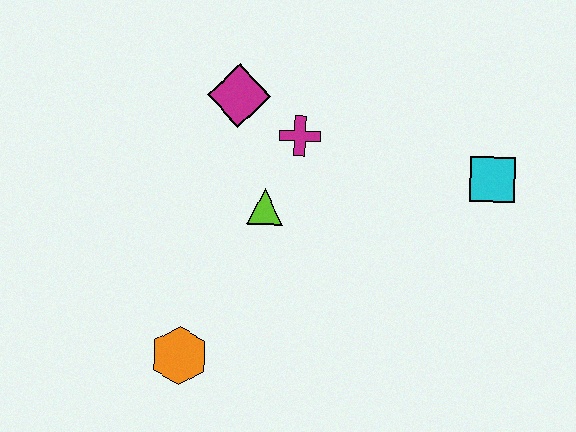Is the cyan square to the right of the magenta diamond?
Yes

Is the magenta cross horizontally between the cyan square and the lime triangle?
Yes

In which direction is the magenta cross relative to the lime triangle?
The magenta cross is above the lime triangle.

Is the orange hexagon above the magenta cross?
No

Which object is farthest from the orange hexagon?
The cyan square is farthest from the orange hexagon.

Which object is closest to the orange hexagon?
The lime triangle is closest to the orange hexagon.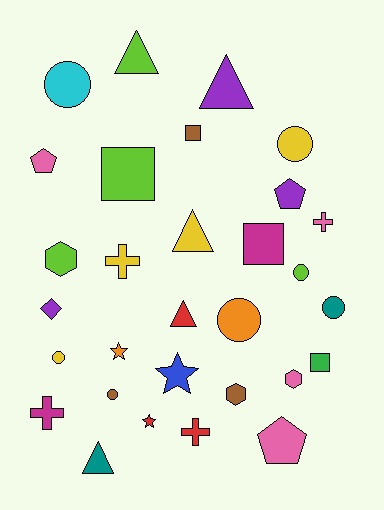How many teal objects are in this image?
There are 2 teal objects.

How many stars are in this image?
There are 3 stars.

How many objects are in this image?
There are 30 objects.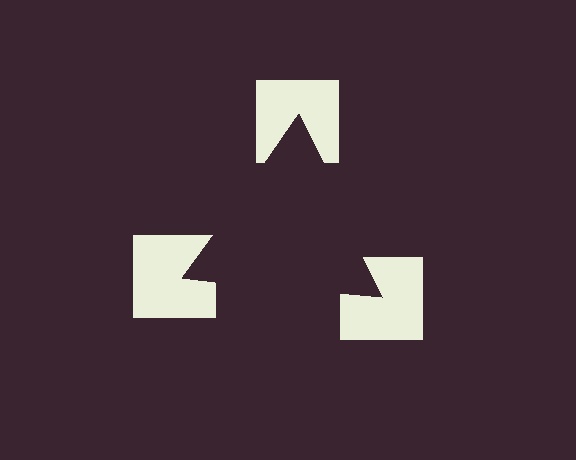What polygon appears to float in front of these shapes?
An illusory triangle — its edges are inferred from the aligned wedge cuts in the notched squares, not physically drawn.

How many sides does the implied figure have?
3 sides.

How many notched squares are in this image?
There are 3 — one at each vertex of the illusory triangle.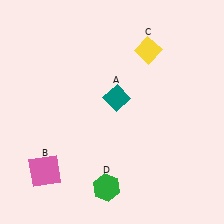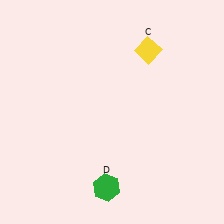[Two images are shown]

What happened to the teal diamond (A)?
The teal diamond (A) was removed in Image 2. It was in the top-right area of Image 1.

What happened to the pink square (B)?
The pink square (B) was removed in Image 2. It was in the bottom-left area of Image 1.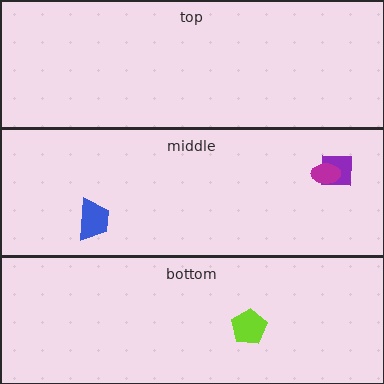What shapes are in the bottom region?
The lime pentagon.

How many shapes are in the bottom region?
1.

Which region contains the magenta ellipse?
The middle region.